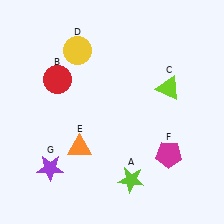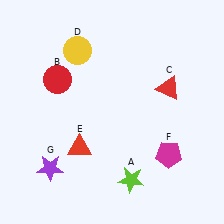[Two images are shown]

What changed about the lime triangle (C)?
In Image 1, C is lime. In Image 2, it changed to red.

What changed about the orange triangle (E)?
In Image 1, E is orange. In Image 2, it changed to red.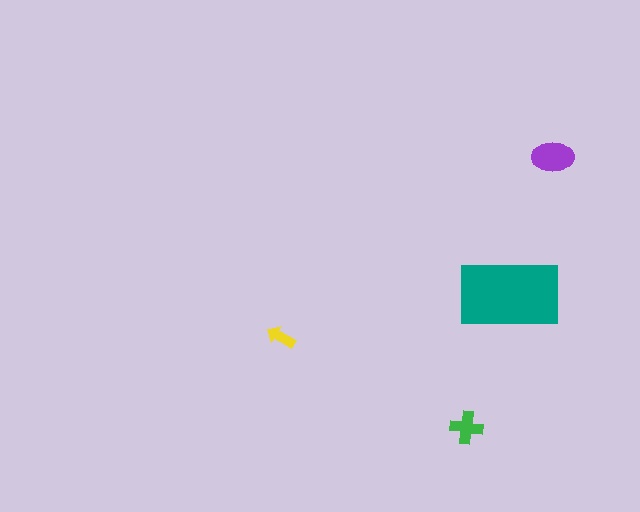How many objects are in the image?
There are 4 objects in the image.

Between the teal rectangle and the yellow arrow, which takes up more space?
The teal rectangle.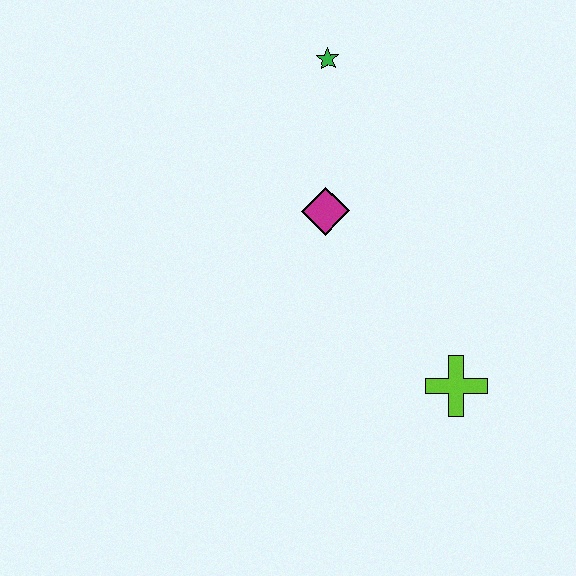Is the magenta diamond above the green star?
No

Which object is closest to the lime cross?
The magenta diamond is closest to the lime cross.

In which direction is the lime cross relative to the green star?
The lime cross is below the green star.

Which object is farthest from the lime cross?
The green star is farthest from the lime cross.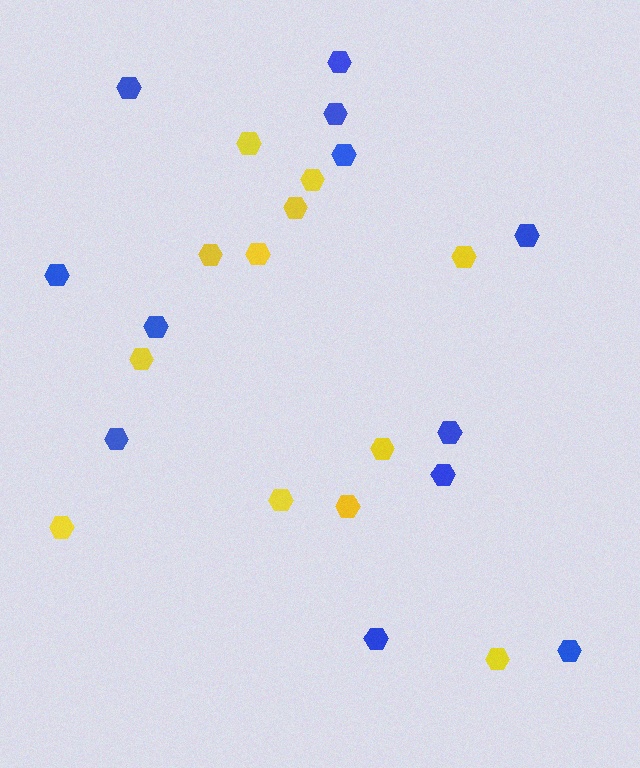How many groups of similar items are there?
There are 2 groups: one group of yellow hexagons (12) and one group of blue hexagons (12).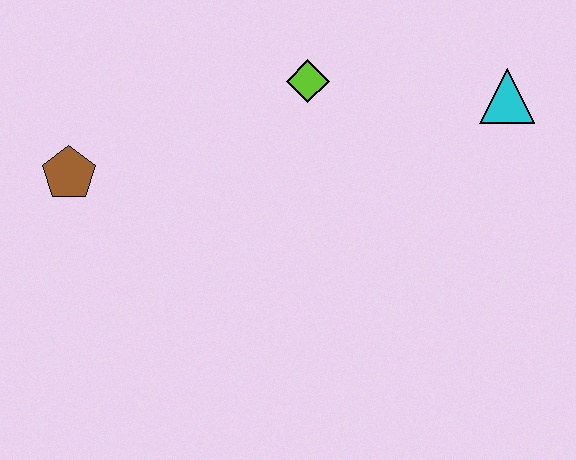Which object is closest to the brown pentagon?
The lime diamond is closest to the brown pentagon.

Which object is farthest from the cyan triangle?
The brown pentagon is farthest from the cyan triangle.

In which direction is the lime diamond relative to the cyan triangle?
The lime diamond is to the left of the cyan triangle.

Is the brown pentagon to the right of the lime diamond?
No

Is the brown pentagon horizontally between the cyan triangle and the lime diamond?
No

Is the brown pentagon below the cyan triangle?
Yes